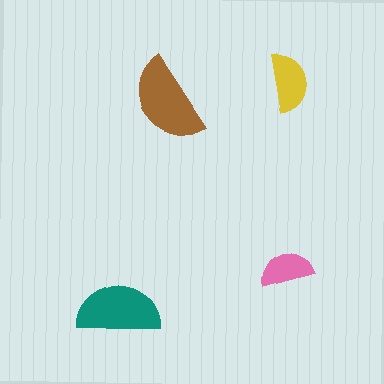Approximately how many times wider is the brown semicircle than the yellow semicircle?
About 1.5 times wider.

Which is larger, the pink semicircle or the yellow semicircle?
The yellow one.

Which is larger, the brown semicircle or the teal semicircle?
The brown one.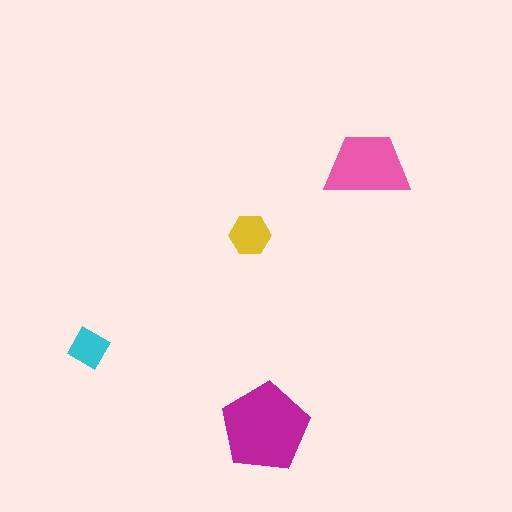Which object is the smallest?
The cyan diamond.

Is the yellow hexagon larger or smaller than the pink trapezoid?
Smaller.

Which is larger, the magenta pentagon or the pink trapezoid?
The magenta pentagon.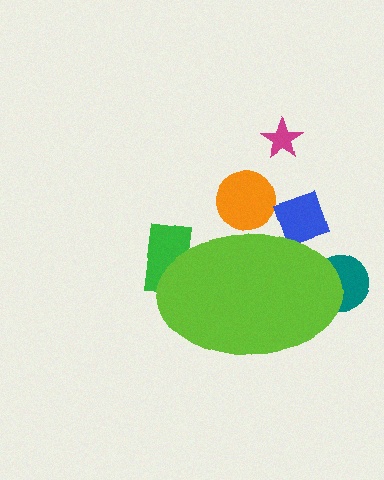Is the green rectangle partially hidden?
Yes, the green rectangle is partially hidden behind the lime ellipse.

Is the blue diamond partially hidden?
Yes, the blue diamond is partially hidden behind the lime ellipse.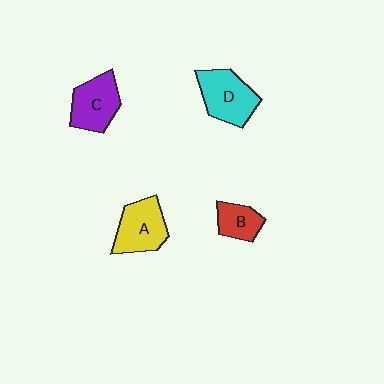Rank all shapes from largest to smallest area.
From largest to smallest: D (cyan), A (yellow), C (purple), B (red).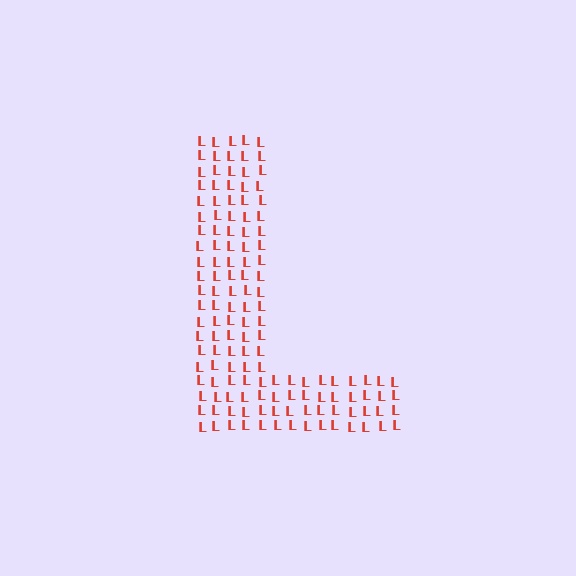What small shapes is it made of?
It is made of small letter L's.